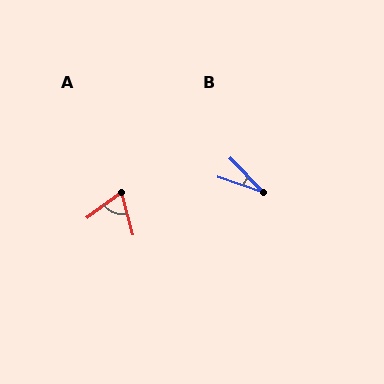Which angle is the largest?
A, at approximately 69 degrees.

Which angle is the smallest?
B, at approximately 27 degrees.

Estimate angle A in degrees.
Approximately 69 degrees.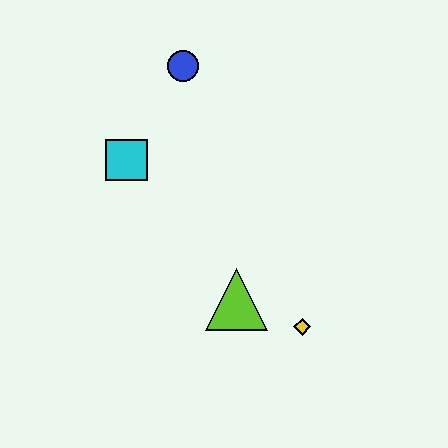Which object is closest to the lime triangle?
The yellow diamond is closest to the lime triangle.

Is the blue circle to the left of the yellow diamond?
Yes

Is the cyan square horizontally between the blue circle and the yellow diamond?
No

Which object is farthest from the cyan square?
The yellow diamond is farthest from the cyan square.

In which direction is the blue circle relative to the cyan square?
The blue circle is above the cyan square.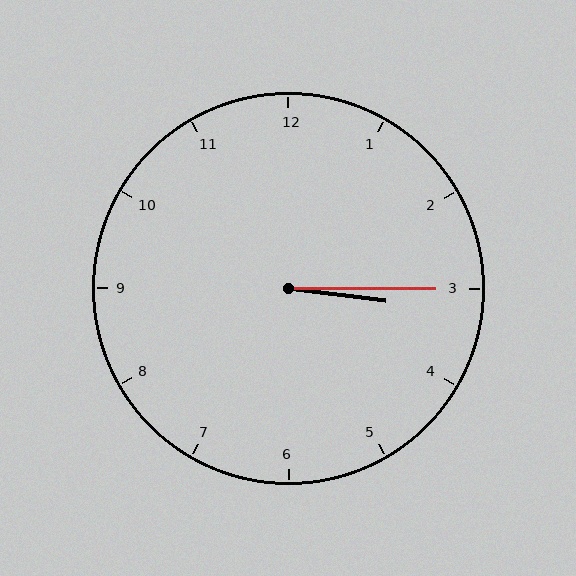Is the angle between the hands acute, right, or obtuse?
It is acute.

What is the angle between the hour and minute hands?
Approximately 8 degrees.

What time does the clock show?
3:15.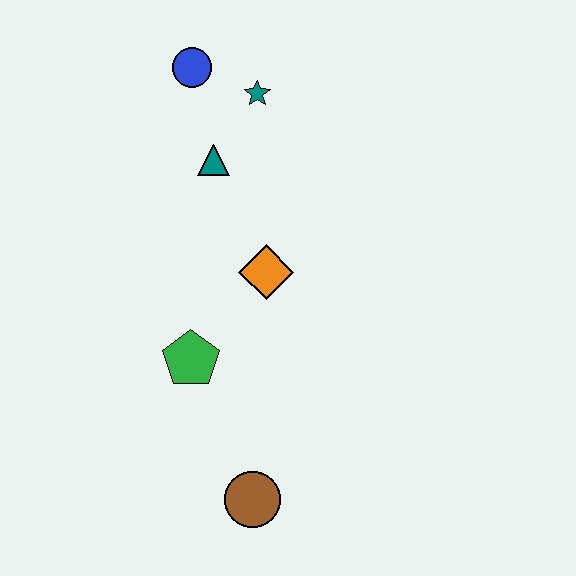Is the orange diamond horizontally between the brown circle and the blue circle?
No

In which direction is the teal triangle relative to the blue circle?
The teal triangle is below the blue circle.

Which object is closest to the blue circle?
The teal star is closest to the blue circle.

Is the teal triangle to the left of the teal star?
Yes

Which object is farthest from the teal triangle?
The brown circle is farthest from the teal triangle.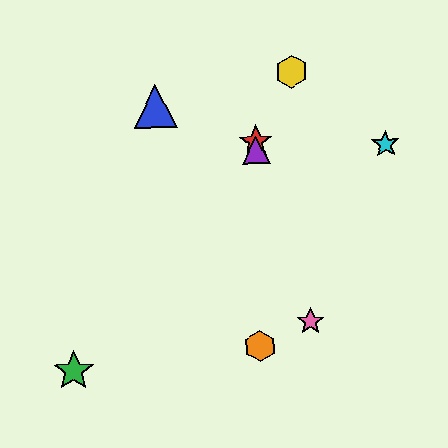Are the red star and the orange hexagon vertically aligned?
Yes, both are at x≈256.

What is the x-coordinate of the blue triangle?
The blue triangle is at x≈155.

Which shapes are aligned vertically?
The red star, the purple triangle, the orange hexagon are aligned vertically.